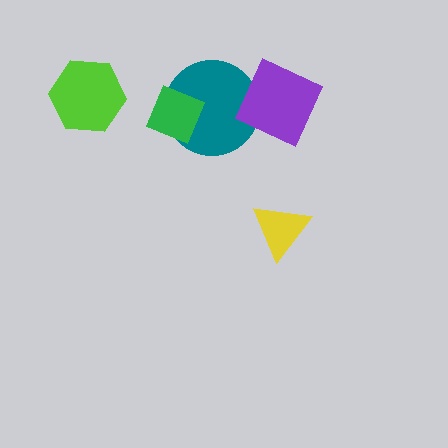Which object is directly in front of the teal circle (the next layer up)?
The green diamond is directly in front of the teal circle.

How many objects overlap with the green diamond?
1 object overlaps with the green diamond.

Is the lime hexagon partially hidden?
No, no other shape covers it.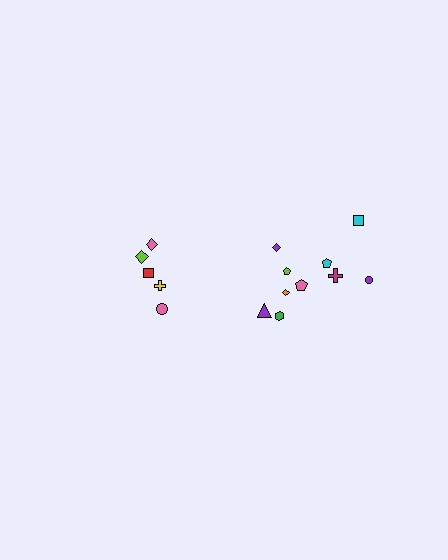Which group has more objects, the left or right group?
The right group.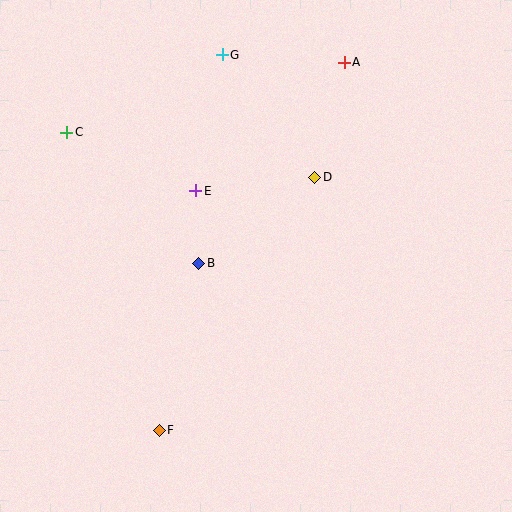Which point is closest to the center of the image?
Point B at (199, 263) is closest to the center.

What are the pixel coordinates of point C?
Point C is at (67, 132).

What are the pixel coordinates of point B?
Point B is at (199, 263).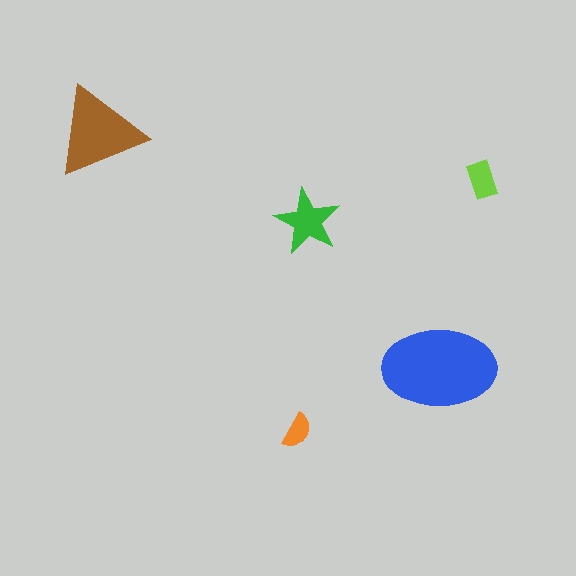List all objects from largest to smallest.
The blue ellipse, the brown triangle, the green star, the lime rectangle, the orange semicircle.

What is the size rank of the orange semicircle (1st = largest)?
5th.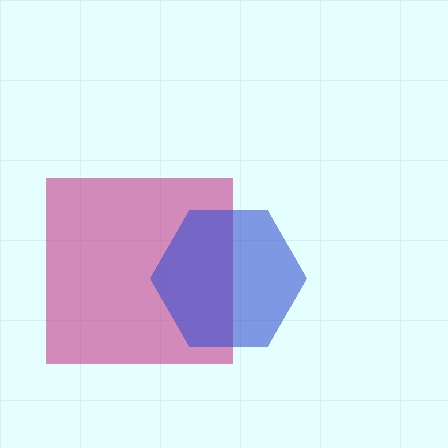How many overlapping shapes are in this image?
There are 2 overlapping shapes in the image.